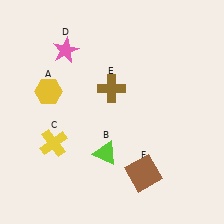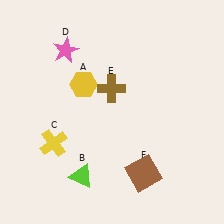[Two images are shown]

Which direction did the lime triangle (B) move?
The lime triangle (B) moved left.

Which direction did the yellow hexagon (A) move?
The yellow hexagon (A) moved right.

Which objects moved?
The objects that moved are: the yellow hexagon (A), the lime triangle (B).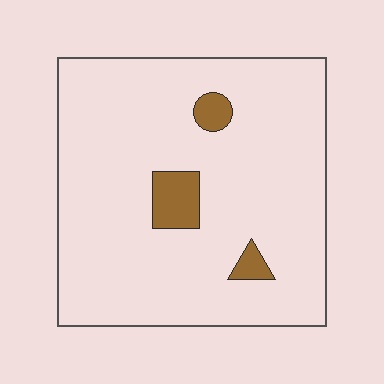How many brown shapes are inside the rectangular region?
3.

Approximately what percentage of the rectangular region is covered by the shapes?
Approximately 5%.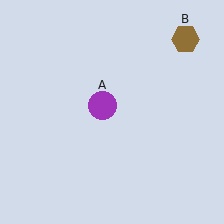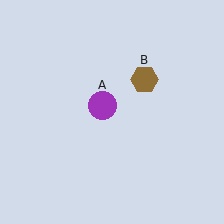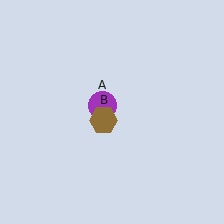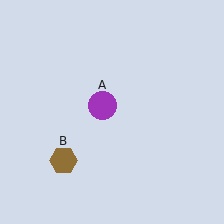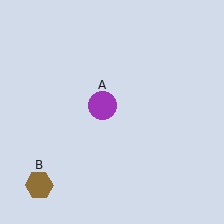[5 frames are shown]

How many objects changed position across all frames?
1 object changed position: brown hexagon (object B).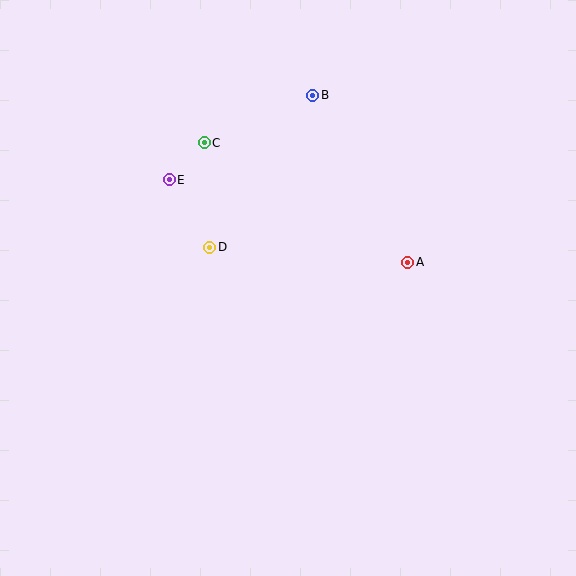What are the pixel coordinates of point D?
Point D is at (210, 247).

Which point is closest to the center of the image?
Point D at (210, 247) is closest to the center.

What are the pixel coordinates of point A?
Point A is at (408, 262).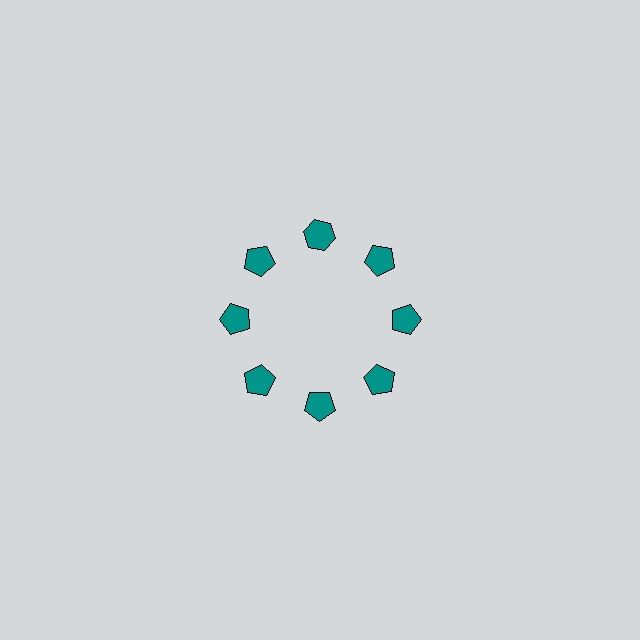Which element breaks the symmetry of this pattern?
The teal hexagon at roughly the 12 o'clock position breaks the symmetry. All other shapes are teal pentagons.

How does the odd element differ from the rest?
It has a different shape: hexagon instead of pentagon.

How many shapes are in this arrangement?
There are 8 shapes arranged in a ring pattern.